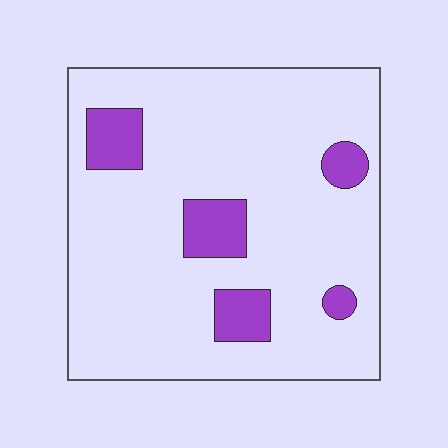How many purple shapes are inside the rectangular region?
5.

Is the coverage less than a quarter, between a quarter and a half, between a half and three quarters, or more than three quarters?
Less than a quarter.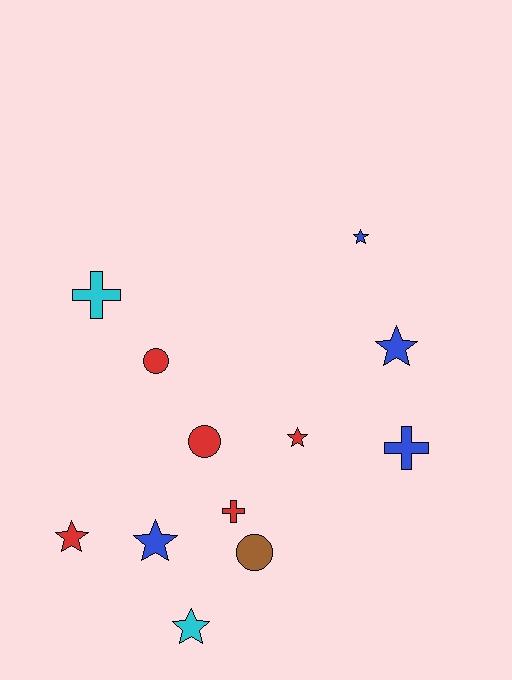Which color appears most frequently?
Red, with 5 objects.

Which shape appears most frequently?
Star, with 6 objects.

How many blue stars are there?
There are 3 blue stars.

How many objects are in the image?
There are 12 objects.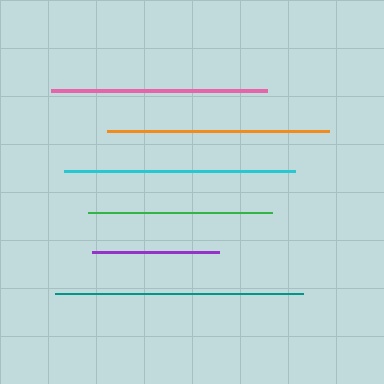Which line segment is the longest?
The teal line is the longest at approximately 248 pixels.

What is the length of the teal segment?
The teal segment is approximately 248 pixels long.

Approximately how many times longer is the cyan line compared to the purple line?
The cyan line is approximately 1.8 times the length of the purple line.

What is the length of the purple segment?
The purple segment is approximately 127 pixels long.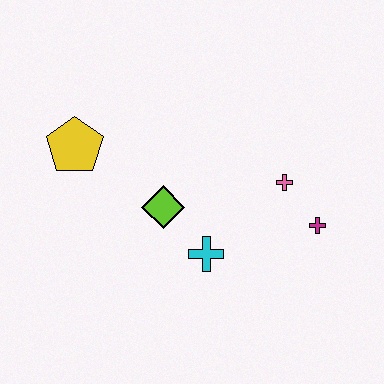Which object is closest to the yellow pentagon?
The lime diamond is closest to the yellow pentagon.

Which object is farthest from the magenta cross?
The yellow pentagon is farthest from the magenta cross.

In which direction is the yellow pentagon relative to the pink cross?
The yellow pentagon is to the left of the pink cross.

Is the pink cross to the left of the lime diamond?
No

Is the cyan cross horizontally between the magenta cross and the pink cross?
No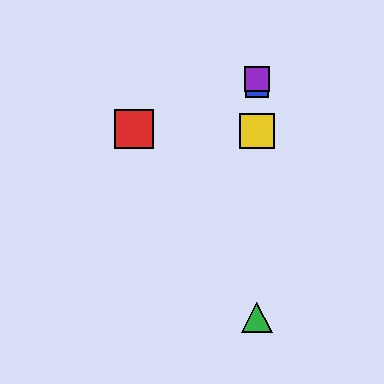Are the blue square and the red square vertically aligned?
No, the blue square is at x≈257 and the red square is at x≈134.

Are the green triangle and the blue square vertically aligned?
Yes, both are at x≈257.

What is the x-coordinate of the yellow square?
The yellow square is at x≈257.